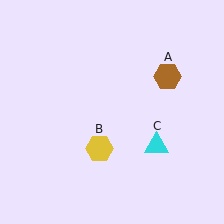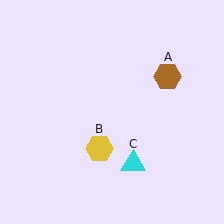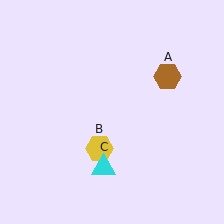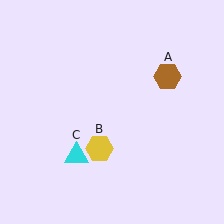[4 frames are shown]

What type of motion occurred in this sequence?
The cyan triangle (object C) rotated clockwise around the center of the scene.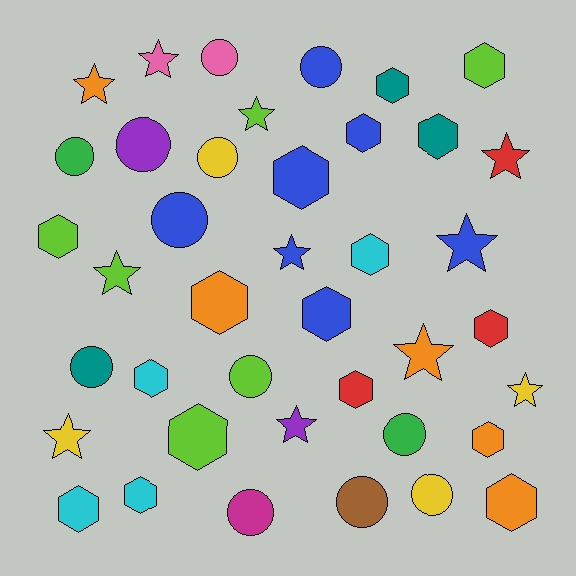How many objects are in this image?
There are 40 objects.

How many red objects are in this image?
There are 3 red objects.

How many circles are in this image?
There are 12 circles.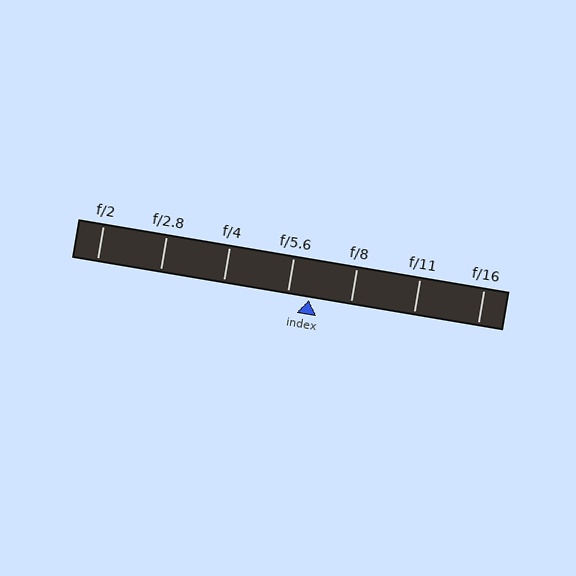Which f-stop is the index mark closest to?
The index mark is closest to f/5.6.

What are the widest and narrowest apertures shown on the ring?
The widest aperture shown is f/2 and the narrowest is f/16.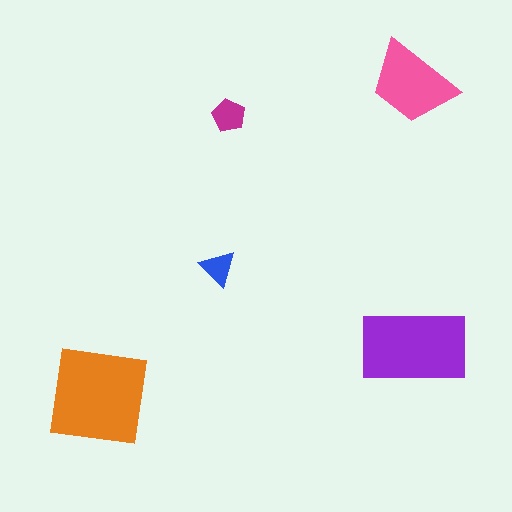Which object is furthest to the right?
The purple rectangle is rightmost.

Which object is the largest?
The orange square.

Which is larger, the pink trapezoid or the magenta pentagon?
The pink trapezoid.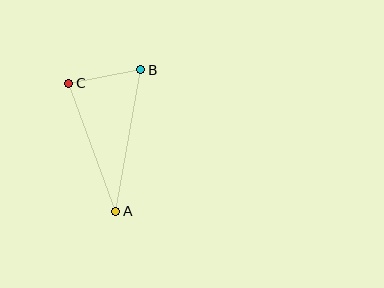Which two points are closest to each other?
Points B and C are closest to each other.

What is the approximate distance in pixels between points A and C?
The distance between A and C is approximately 137 pixels.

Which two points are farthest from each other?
Points A and B are farthest from each other.